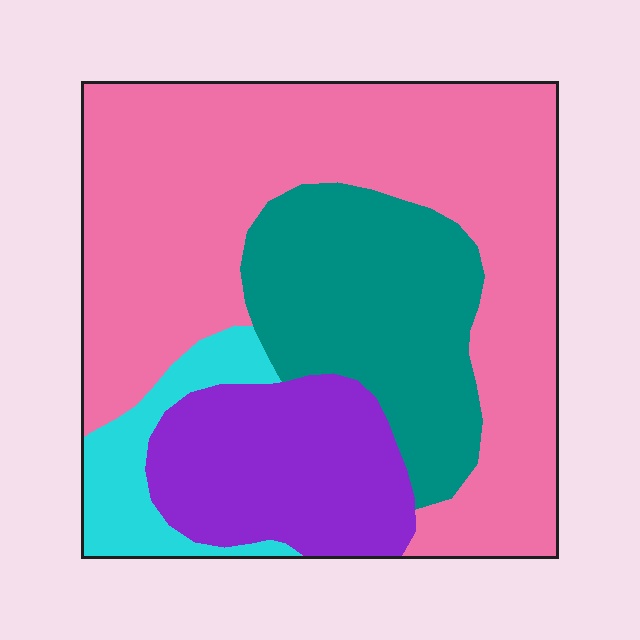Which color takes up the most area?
Pink, at roughly 50%.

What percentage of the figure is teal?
Teal covers about 20% of the figure.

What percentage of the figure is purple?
Purple covers around 20% of the figure.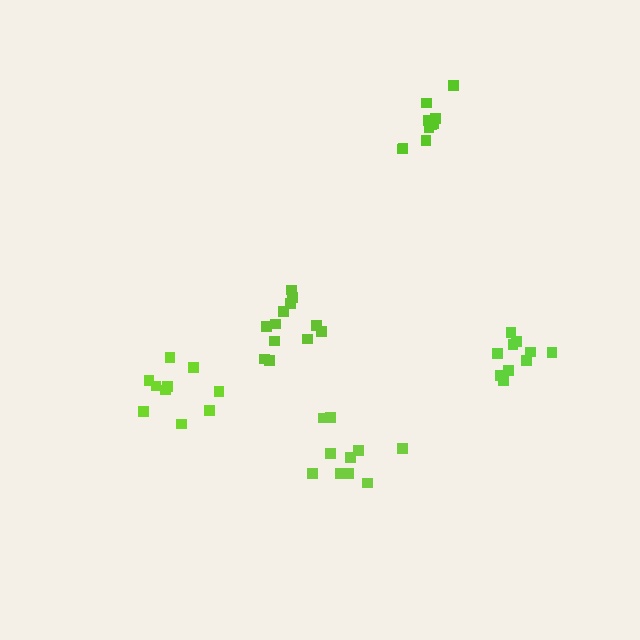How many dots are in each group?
Group 1: 12 dots, Group 2: 10 dots, Group 3: 11 dots, Group 4: 10 dots, Group 5: 10 dots (53 total).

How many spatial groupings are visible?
There are 5 spatial groupings.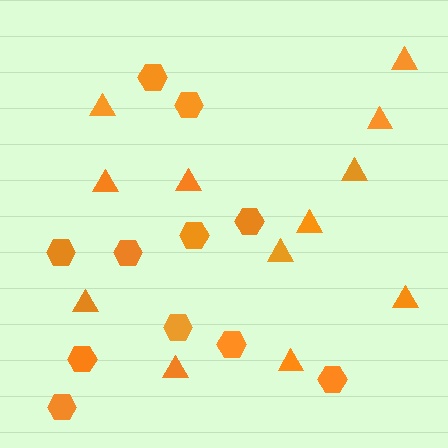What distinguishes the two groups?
There are 2 groups: one group of hexagons (11) and one group of triangles (12).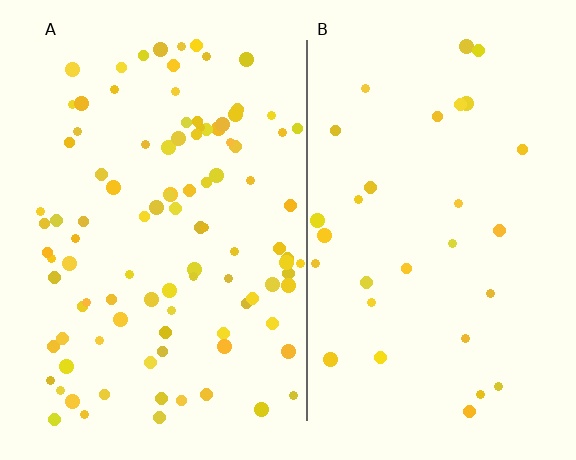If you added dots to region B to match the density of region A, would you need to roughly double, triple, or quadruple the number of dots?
Approximately triple.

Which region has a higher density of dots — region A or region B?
A (the left).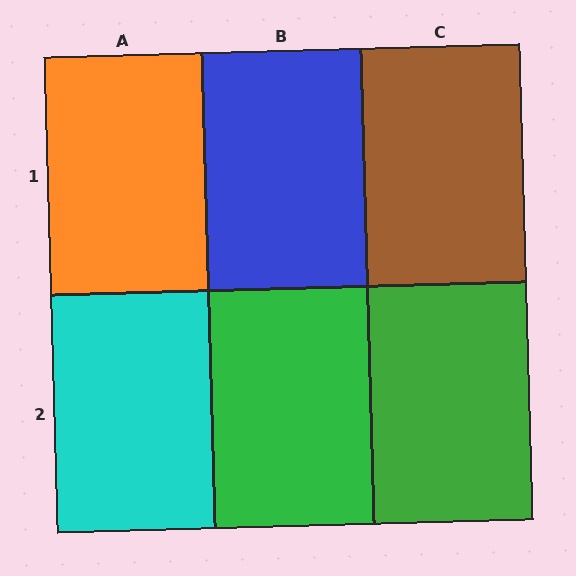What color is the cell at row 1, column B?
Blue.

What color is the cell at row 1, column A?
Orange.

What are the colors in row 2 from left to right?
Cyan, green, green.